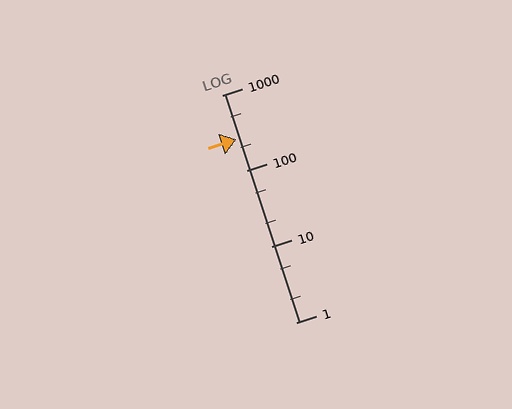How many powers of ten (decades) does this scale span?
The scale spans 3 decades, from 1 to 1000.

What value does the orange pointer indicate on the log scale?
The pointer indicates approximately 260.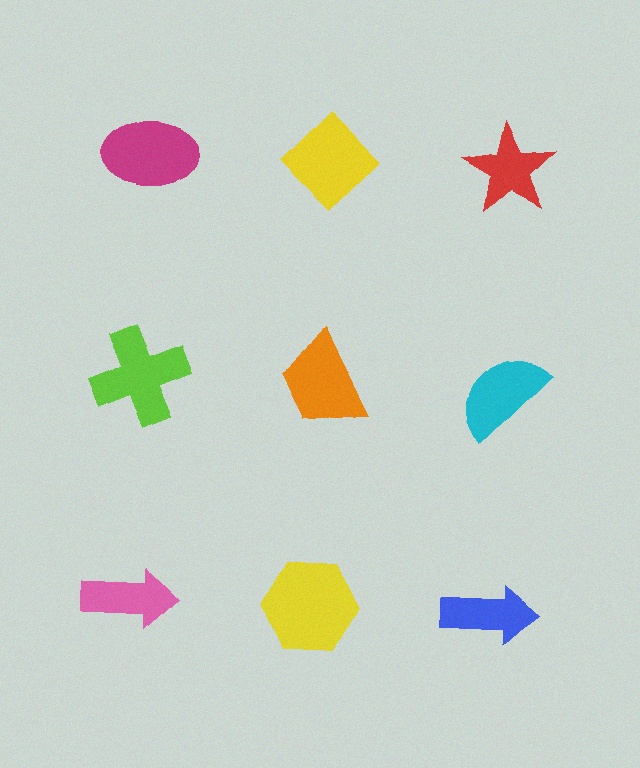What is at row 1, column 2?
A yellow diamond.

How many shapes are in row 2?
3 shapes.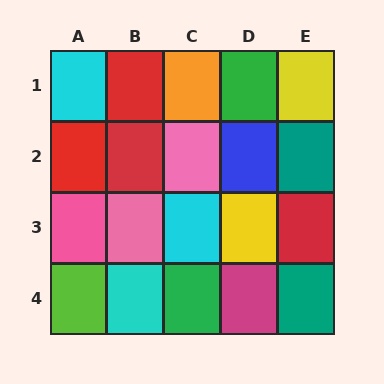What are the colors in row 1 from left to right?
Cyan, red, orange, green, yellow.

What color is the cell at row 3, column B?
Pink.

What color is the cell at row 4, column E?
Teal.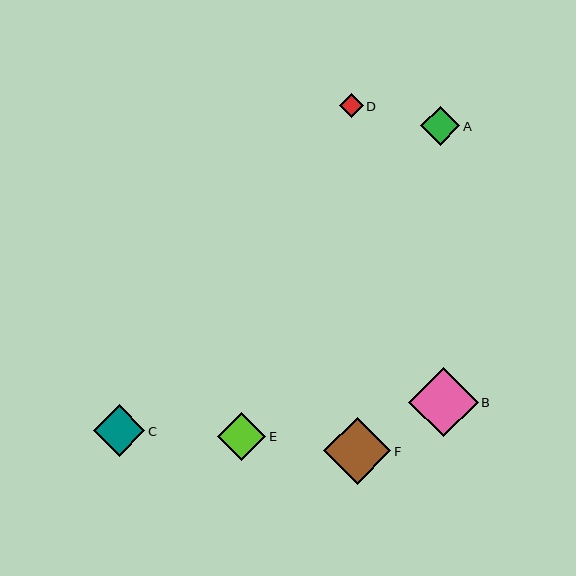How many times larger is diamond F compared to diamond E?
Diamond F is approximately 1.4 times the size of diamond E.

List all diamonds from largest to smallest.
From largest to smallest: B, F, C, E, A, D.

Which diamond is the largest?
Diamond B is the largest with a size of approximately 70 pixels.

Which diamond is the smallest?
Diamond D is the smallest with a size of approximately 24 pixels.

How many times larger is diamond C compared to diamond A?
Diamond C is approximately 1.3 times the size of diamond A.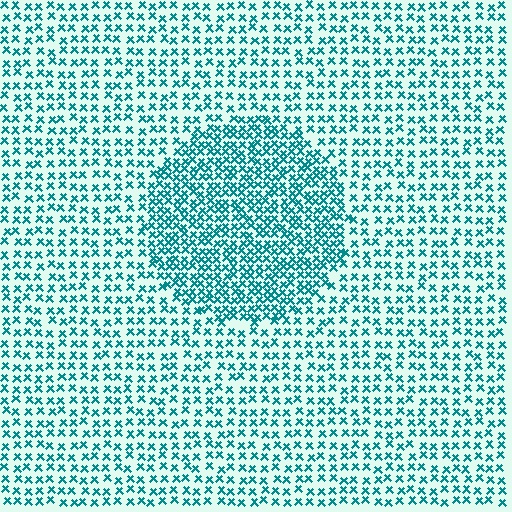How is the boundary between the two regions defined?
The boundary is defined by a change in element density (approximately 1.9x ratio). All elements are the same color, size, and shape.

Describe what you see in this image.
The image contains small teal elements arranged at two different densities. A circle-shaped region is visible where the elements are more densely packed than the surrounding area.